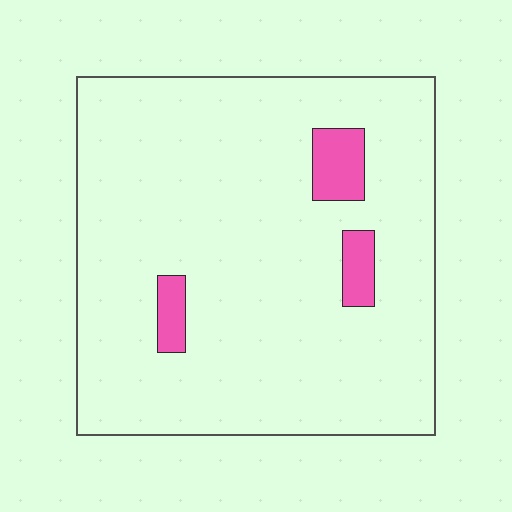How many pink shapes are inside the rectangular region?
3.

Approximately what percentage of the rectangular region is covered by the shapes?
Approximately 5%.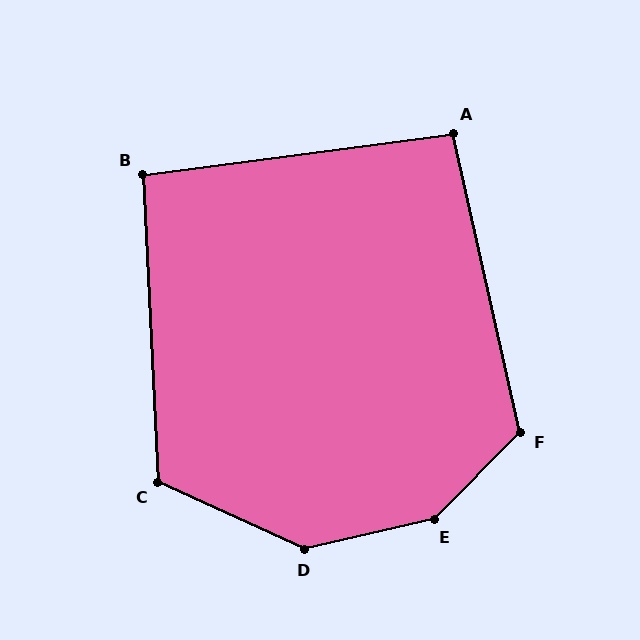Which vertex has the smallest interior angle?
B, at approximately 95 degrees.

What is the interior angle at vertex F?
Approximately 123 degrees (obtuse).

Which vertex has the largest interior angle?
E, at approximately 148 degrees.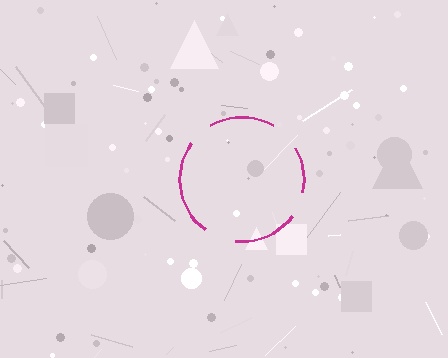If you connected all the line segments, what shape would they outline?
They would outline a circle.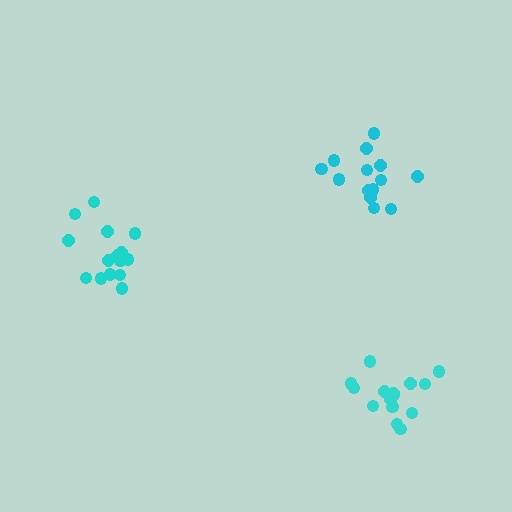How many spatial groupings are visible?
There are 3 spatial groupings.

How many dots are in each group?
Group 1: 16 dots, Group 2: 14 dots, Group 3: 15 dots (45 total).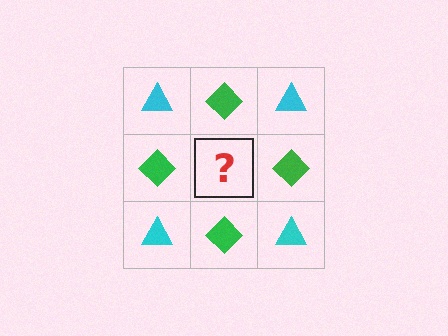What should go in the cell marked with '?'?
The missing cell should contain a cyan triangle.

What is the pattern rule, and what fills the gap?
The rule is that it alternates cyan triangle and green diamond in a checkerboard pattern. The gap should be filled with a cyan triangle.